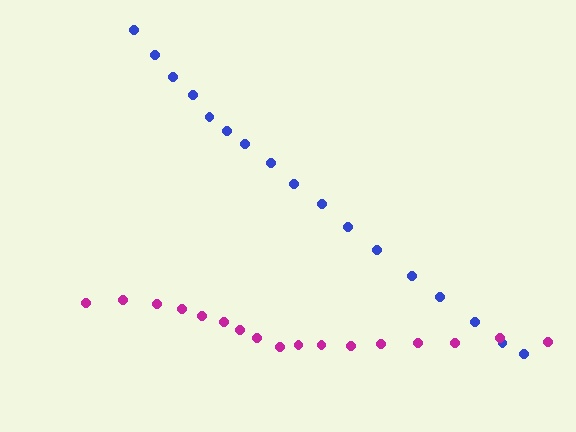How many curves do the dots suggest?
There are 2 distinct paths.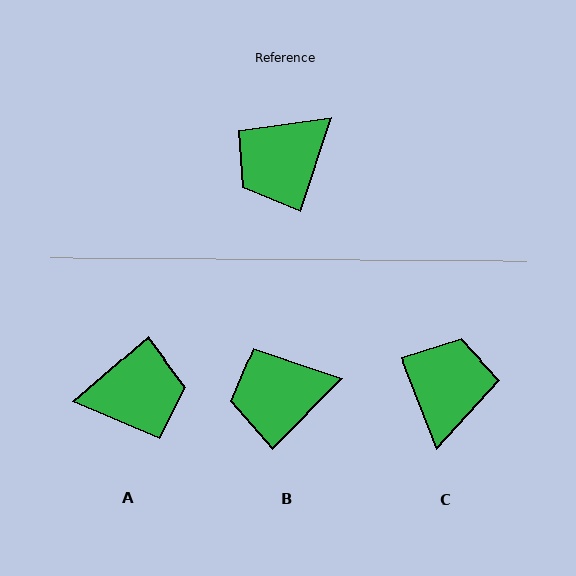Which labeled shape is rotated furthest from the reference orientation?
A, about 149 degrees away.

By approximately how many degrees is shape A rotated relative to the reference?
Approximately 149 degrees counter-clockwise.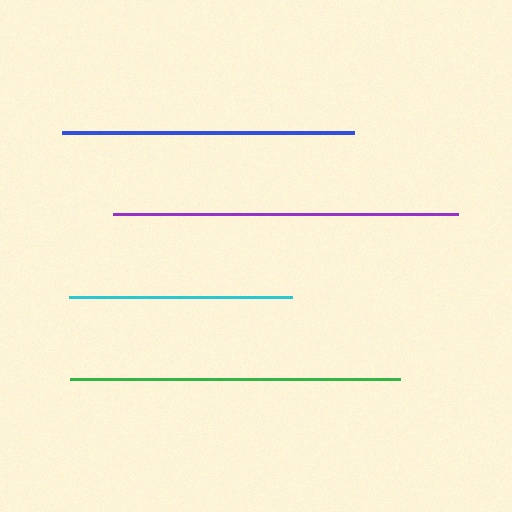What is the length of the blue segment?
The blue segment is approximately 291 pixels long.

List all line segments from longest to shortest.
From longest to shortest: purple, green, blue, cyan.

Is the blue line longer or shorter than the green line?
The green line is longer than the blue line.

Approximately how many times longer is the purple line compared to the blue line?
The purple line is approximately 1.2 times the length of the blue line.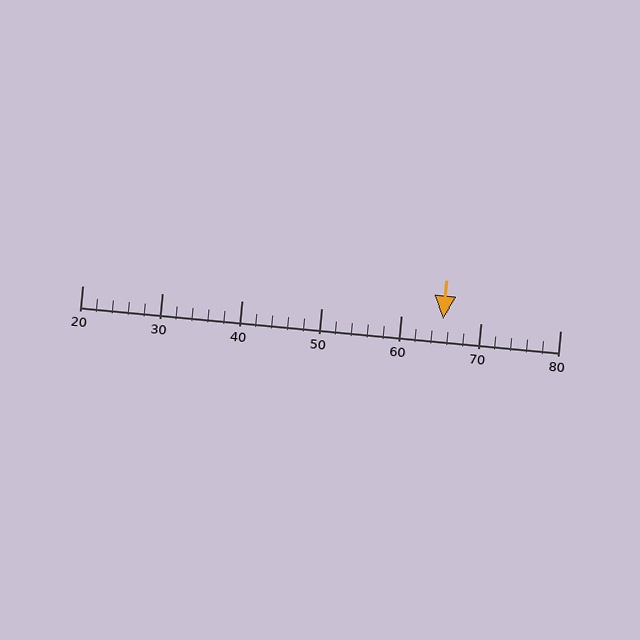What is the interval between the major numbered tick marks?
The major tick marks are spaced 10 units apart.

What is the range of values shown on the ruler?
The ruler shows values from 20 to 80.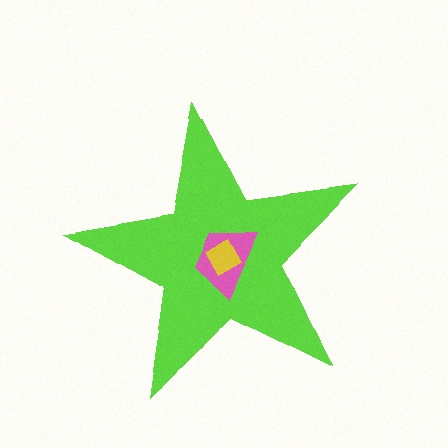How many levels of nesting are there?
3.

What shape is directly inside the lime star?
The pink trapezoid.